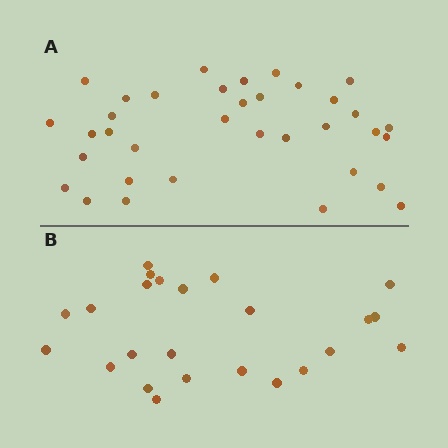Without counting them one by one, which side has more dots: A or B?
Region A (the top region) has more dots.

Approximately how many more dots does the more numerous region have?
Region A has roughly 12 or so more dots than region B.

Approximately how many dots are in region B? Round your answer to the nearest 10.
About 20 dots. (The exact count is 24, which rounds to 20.)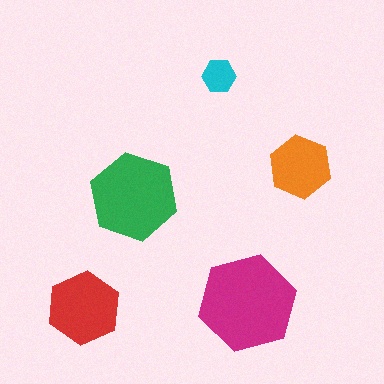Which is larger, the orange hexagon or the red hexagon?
The red one.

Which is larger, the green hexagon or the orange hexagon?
The green one.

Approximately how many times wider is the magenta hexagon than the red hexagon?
About 1.5 times wider.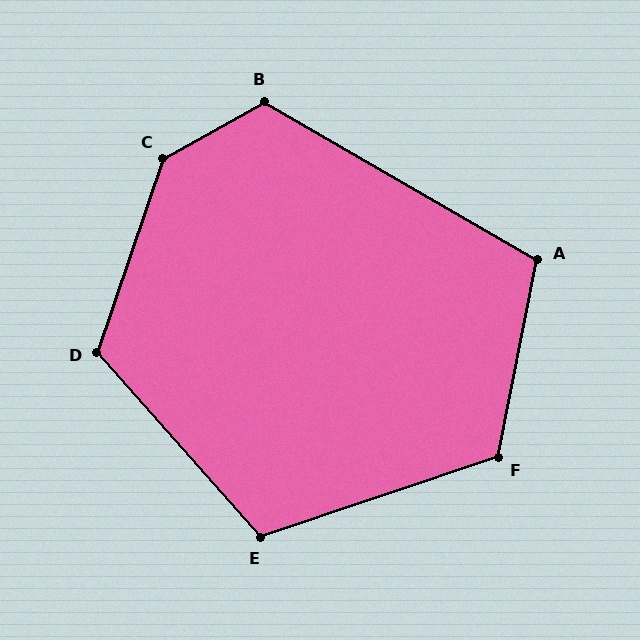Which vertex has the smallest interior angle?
A, at approximately 109 degrees.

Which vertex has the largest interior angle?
C, at approximately 138 degrees.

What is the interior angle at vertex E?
Approximately 113 degrees (obtuse).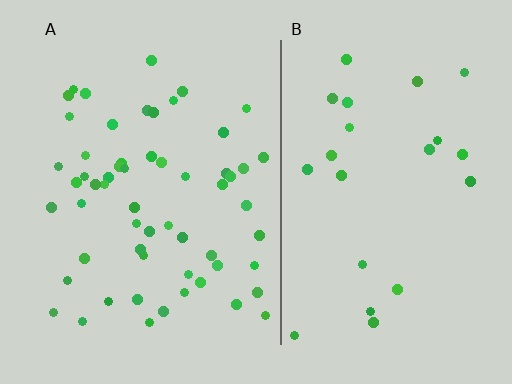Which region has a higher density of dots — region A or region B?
A (the left).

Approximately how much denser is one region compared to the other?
Approximately 2.5× — region A over region B.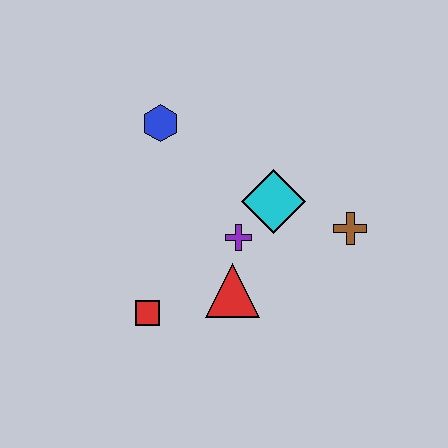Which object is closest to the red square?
The red triangle is closest to the red square.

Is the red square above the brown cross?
No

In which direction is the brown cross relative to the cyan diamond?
The brown cross is to the right of the cyan diamond.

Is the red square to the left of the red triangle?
Yes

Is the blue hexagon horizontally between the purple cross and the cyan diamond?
No